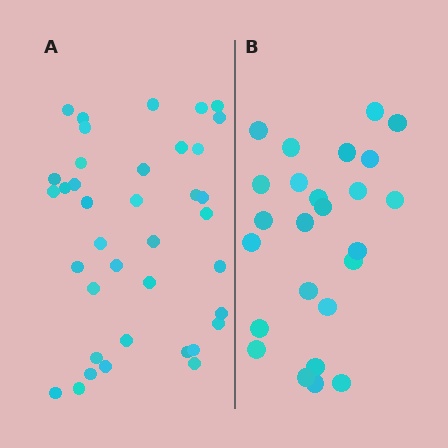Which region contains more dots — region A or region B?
Region A (the left region) has more dots.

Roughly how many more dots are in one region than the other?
Region A has approximately 15 more dots than region B.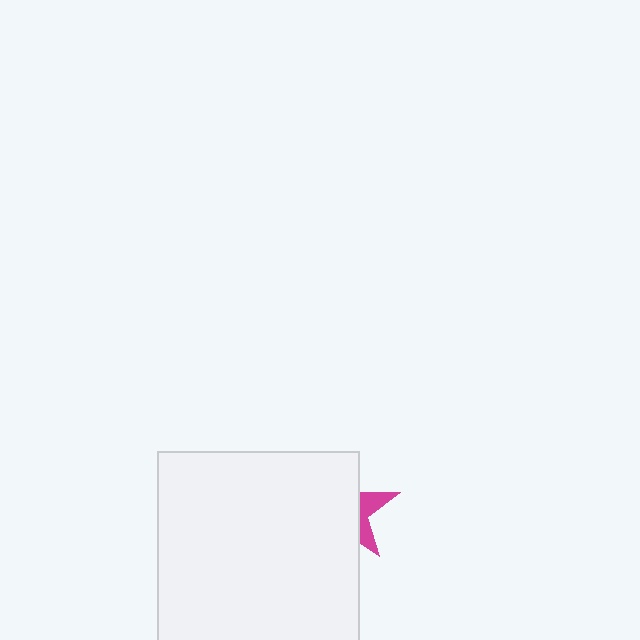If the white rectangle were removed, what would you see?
You would see the complete magenta star.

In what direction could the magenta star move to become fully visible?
The magenta star could move right. That would shift it out from behind the white rectangle entirely.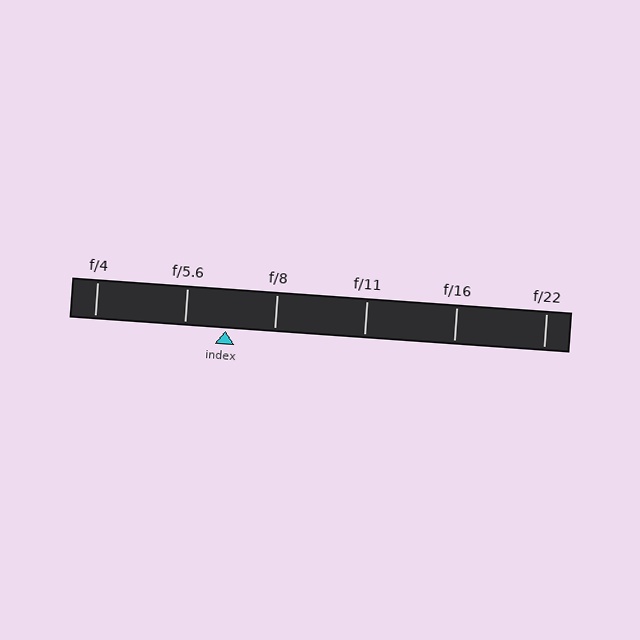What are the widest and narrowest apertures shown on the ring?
The widest aperture shown is f/4 and the narrowest is f/22.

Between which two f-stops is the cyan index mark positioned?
The index mark is between f/5.6 and f/8.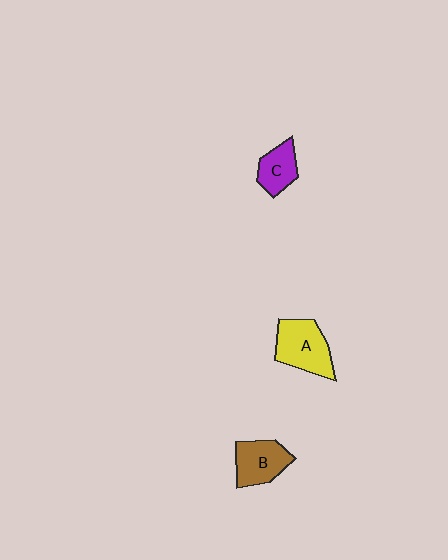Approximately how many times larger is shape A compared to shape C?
Approximately 1.6 times.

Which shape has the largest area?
Shape A (yellow).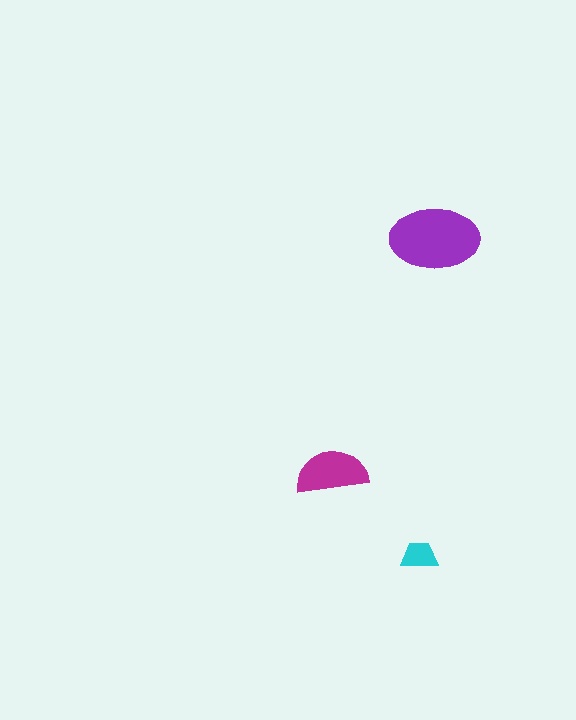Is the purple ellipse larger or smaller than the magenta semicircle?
Larger.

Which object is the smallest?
The cyan trapezoid.